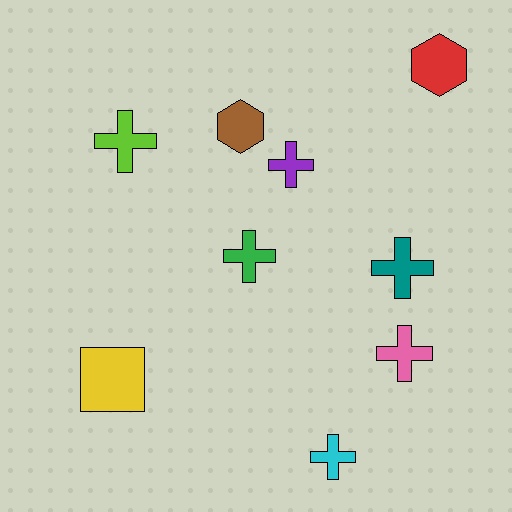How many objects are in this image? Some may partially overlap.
There are 9 objects.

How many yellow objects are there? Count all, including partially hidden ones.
There is 1 yellow object.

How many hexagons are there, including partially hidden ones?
There are 2 hexagons.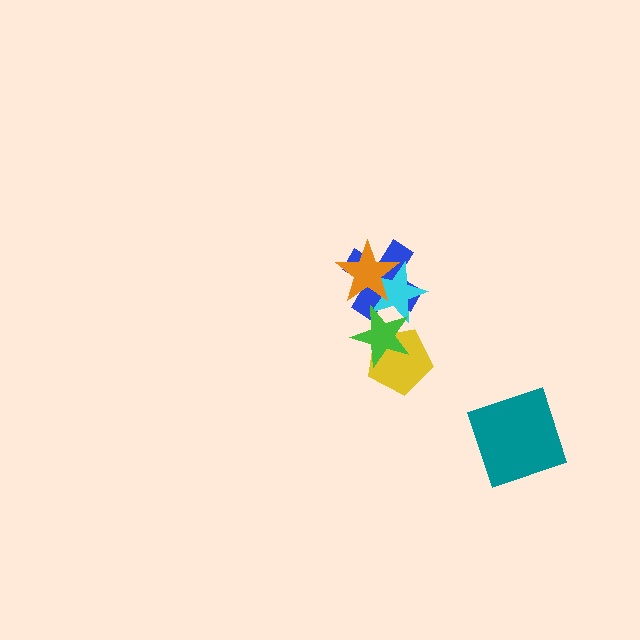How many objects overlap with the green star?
3 objects overlap with the green star.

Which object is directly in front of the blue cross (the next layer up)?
The cyan star is directly in front of the blue cross.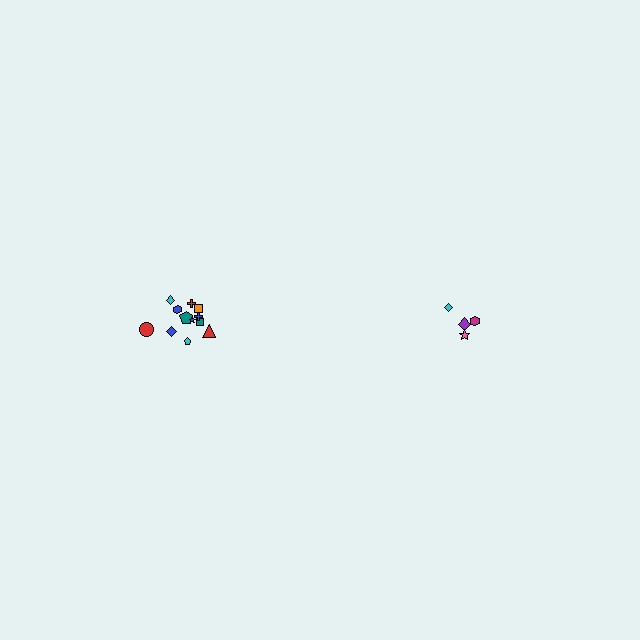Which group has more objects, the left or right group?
The left group.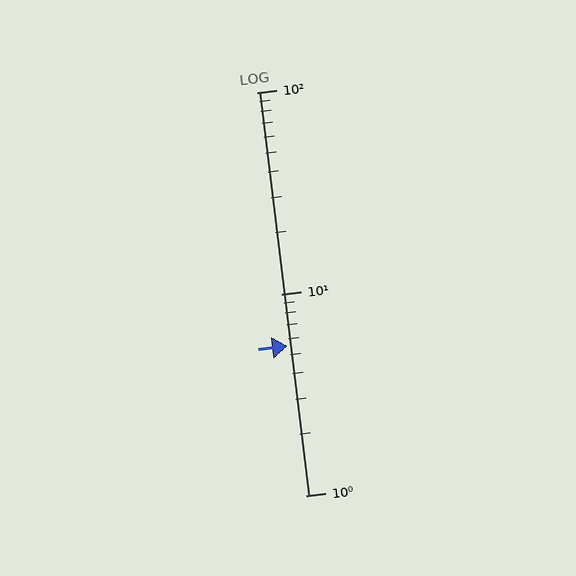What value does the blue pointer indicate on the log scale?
The pointer indicates approximately 5.5.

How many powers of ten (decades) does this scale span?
The scale spans 2 decades, from 1 to 100.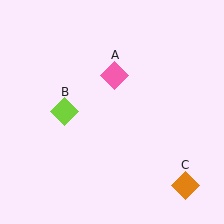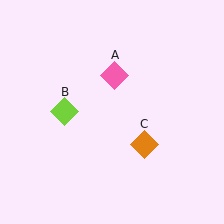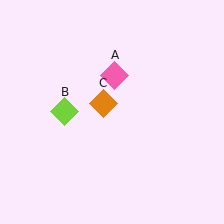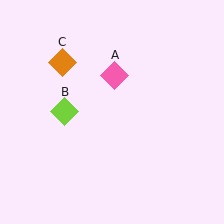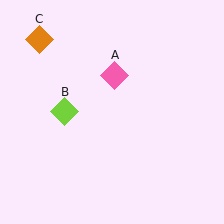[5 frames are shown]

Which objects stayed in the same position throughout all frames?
Pink diamond (object A) and lime diamond (object B) remained stationary.